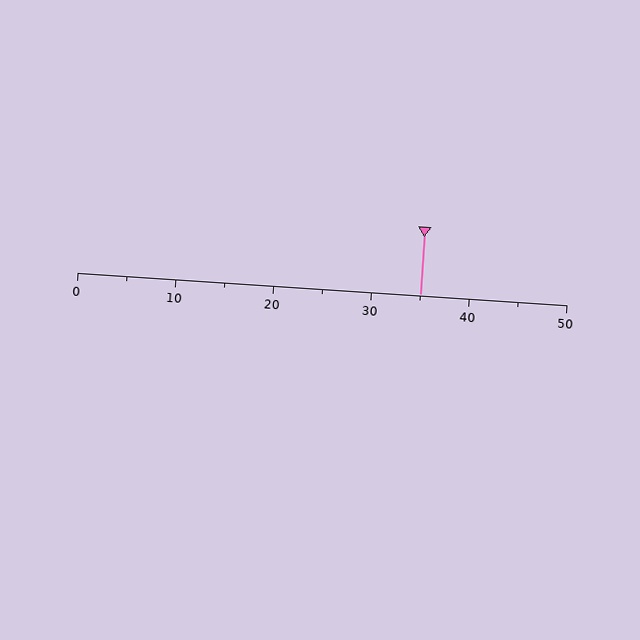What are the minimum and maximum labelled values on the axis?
The axis runs from 0 to 50.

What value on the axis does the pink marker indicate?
The marker indicates approximately 35.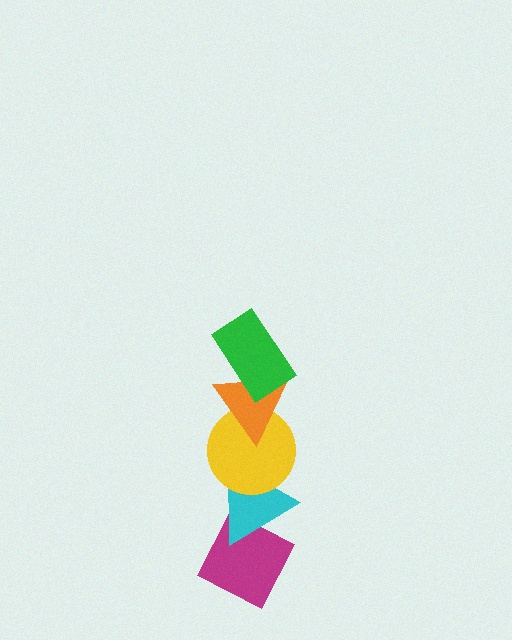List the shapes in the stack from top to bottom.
From top to bottom: the green rectangle, the orange triangle, the yellow circle, the cyan triangle, the magenta diamond.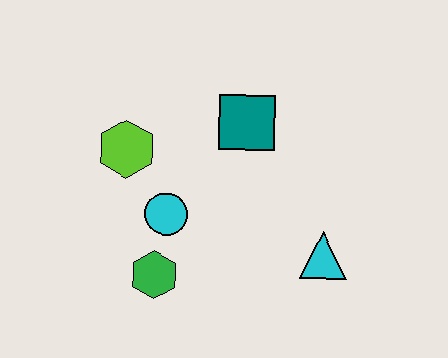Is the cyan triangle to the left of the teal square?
No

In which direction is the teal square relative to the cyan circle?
The teal square is above the cyan circle.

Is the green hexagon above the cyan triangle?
No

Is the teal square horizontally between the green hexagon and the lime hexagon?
No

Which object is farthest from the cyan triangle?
The lime hexagon is farthest from the cyan triangle.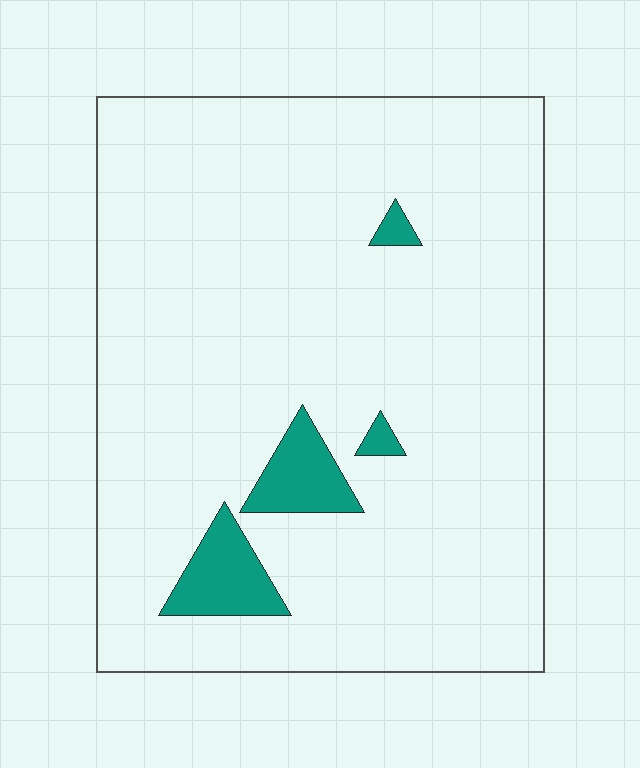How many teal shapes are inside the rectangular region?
4.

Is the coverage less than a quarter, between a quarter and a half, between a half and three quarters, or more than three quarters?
Less than a quarter.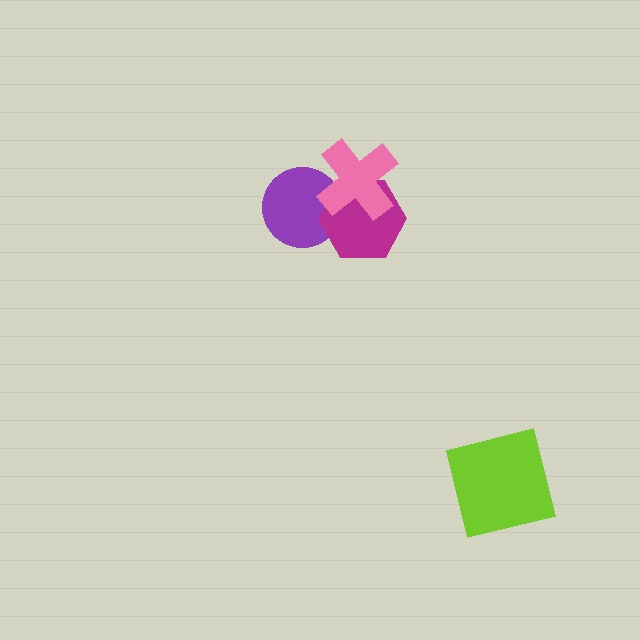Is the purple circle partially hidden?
Yes, it is partially covered by another shape.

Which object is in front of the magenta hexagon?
The pink cross is in front of the magenta hexagon.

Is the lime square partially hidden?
No, no other shape covers it.